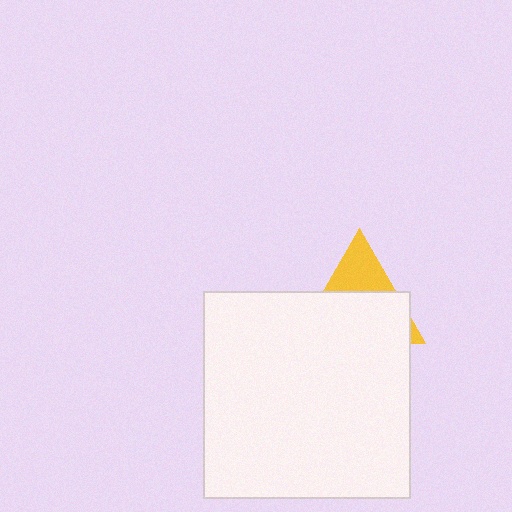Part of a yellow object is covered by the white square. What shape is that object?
It is a triangle.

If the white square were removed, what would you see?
You would see the complete yellow triangle.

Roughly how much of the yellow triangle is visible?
A small part of it is visible (roughly 33%).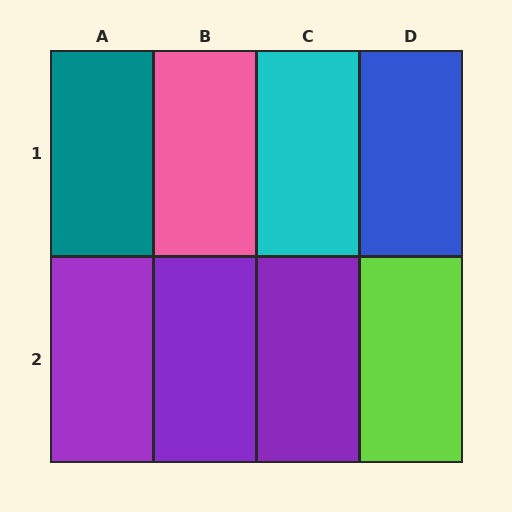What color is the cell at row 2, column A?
Purple.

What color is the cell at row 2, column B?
Purple.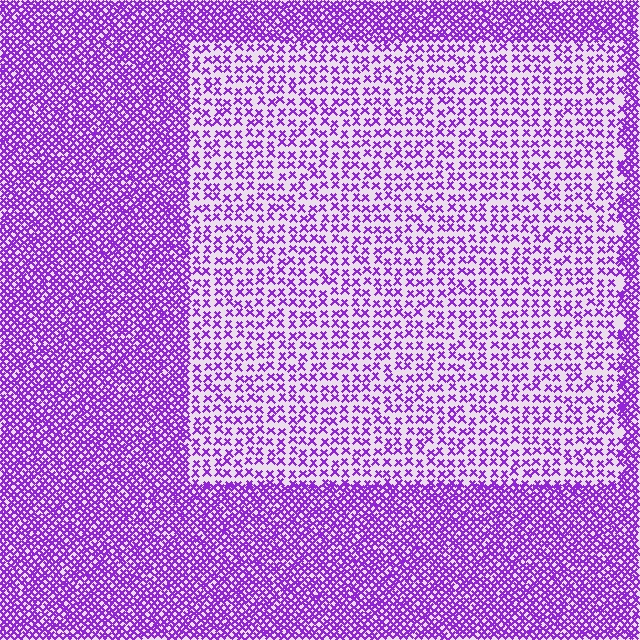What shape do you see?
I see a rectangle.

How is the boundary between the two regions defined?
The boundary is defined by a change in element density (approximately 2.3x ratio). All elements are the same color, size, and shape.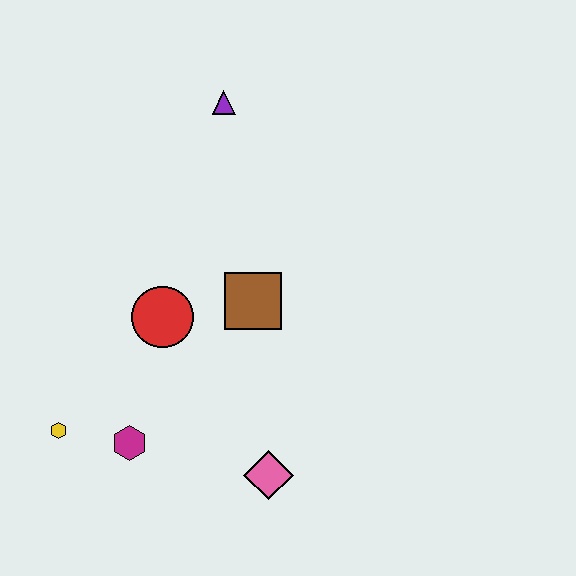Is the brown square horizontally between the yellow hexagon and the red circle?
No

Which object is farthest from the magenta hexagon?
The purple triangle is farthest from the magenta hexagon.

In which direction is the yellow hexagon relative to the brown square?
The yellow hexagon is to the left of the brown square.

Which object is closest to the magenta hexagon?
The yellow hexagon is closest to the magenta hexagon.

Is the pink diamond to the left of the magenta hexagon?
No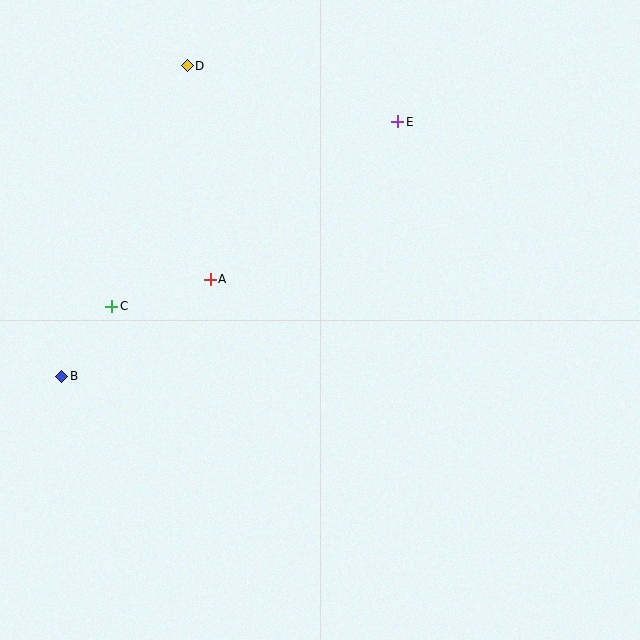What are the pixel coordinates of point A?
Point A is at (210, 279).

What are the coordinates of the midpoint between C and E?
The midpoint between C and E is at (255, 214).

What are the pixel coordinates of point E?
Point E is at (398, 122).